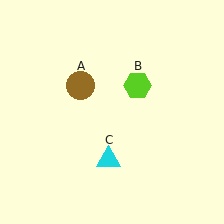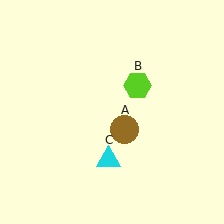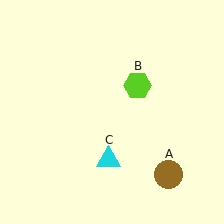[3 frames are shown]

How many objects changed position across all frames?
1 object changed position: brown circle (object A).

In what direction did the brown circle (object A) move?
The brown circle (object A) moved down and to the right.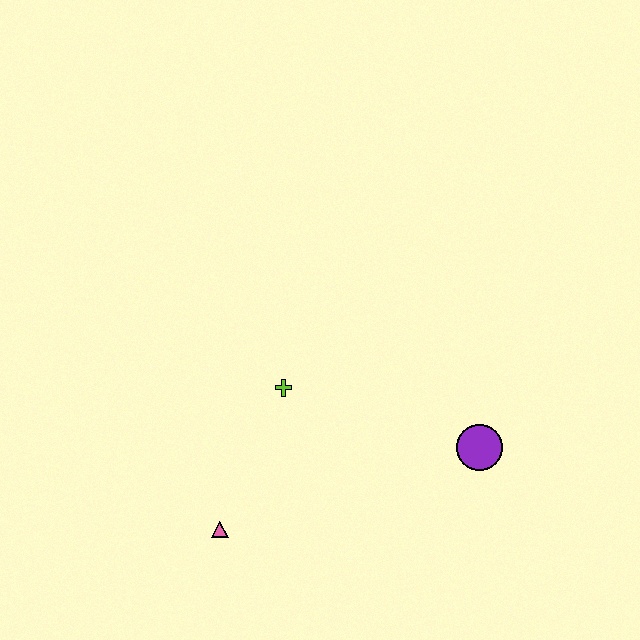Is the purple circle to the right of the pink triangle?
Yes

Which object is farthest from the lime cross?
The purple circle is farthest from the lime cross.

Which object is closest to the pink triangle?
The lime cross is closest to the pink triangle.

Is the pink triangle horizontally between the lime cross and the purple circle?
No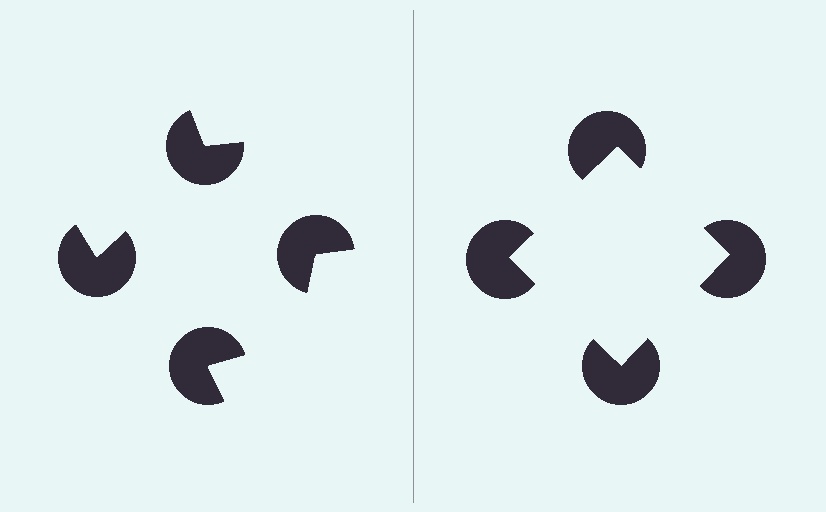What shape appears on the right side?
An illusory square.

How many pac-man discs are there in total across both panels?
8 — 4 on each side.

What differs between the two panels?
The pac-man discs are positioned identically on both sides; only the wedge orientations differ. On the right they align to a square; on the left they are misaligned.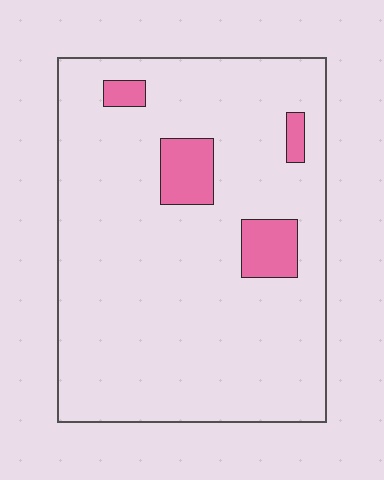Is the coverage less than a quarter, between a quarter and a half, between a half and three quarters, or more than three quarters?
Less than a quarter.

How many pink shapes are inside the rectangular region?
4.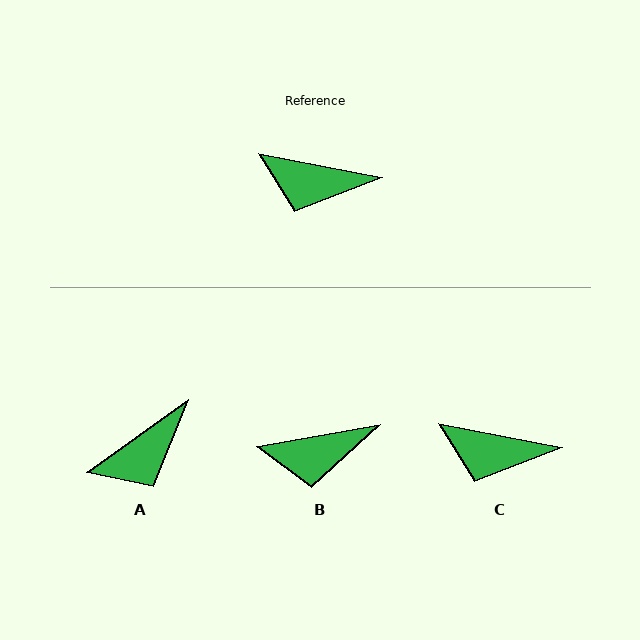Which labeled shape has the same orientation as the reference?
C.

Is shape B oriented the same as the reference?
No, it is off by about 21 degrees.